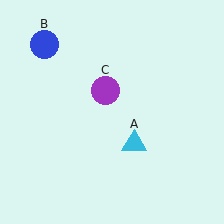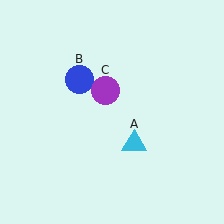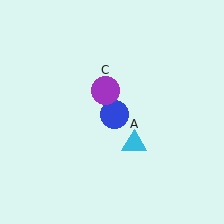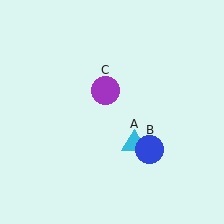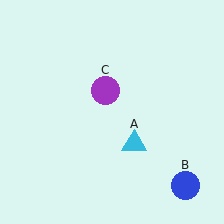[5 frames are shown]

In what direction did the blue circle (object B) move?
The blue circle (object B) moved down and to the right.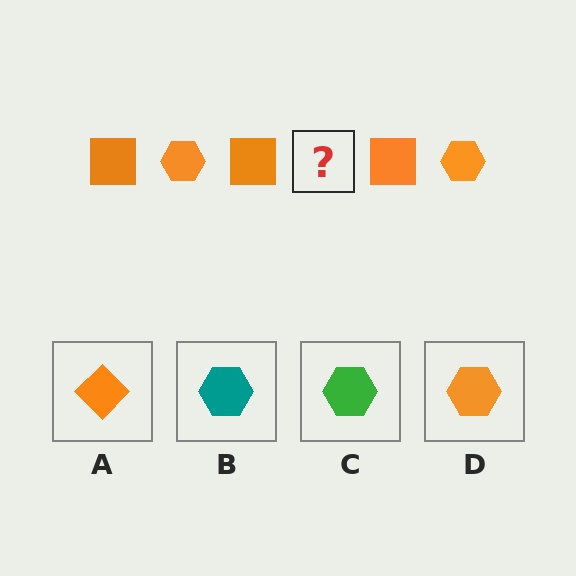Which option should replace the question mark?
Option D.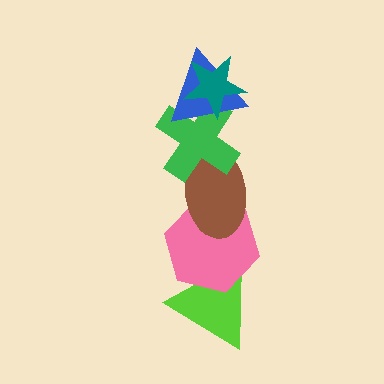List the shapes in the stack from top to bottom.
From top to bottom: the teal star, the blue triangle, the green cross, the brown ellipse, the pink hexagon, the lime triangle.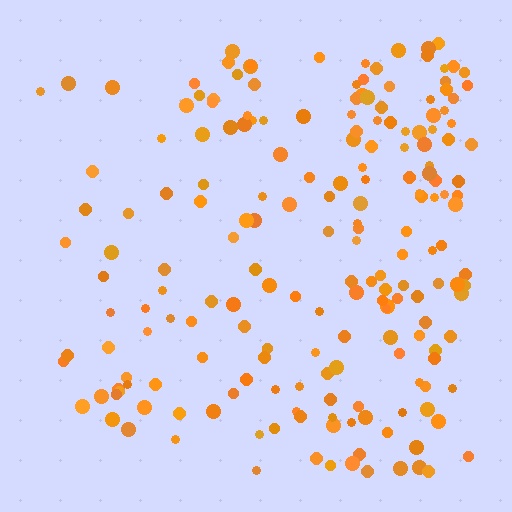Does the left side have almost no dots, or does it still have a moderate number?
Still a moderate number, just noticeably fewer than the right.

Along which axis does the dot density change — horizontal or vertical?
Horizontal.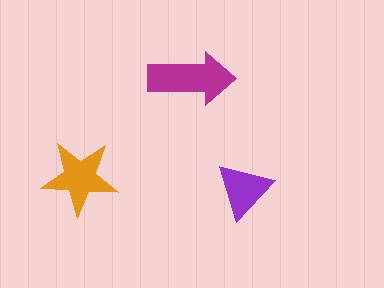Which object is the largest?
The magenta arrow.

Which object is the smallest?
The purple triangle.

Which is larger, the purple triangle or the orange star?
The orange star.